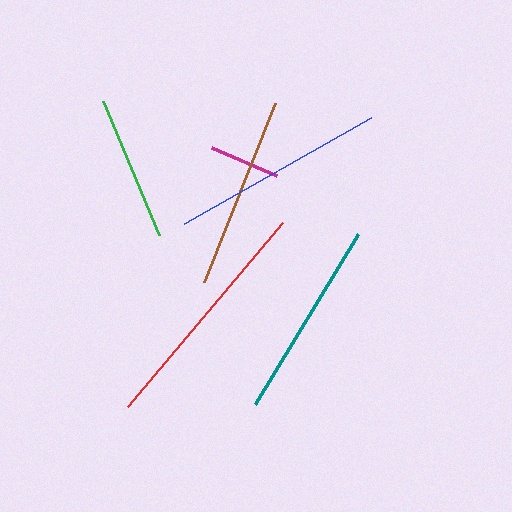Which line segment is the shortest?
The magenta line is the shortest at approximately 71 pixels.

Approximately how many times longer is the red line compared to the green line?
The red line is approximately 1.6 times the length of the green line.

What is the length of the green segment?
The green segment is approximately 146 pixels long.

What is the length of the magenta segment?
The magenta segment is approximately 71 pixels long.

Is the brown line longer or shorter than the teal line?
The teal line is longer than the brown line.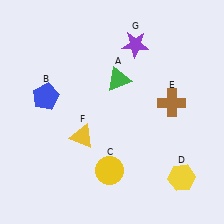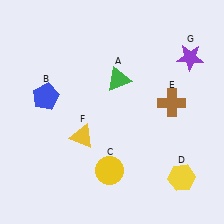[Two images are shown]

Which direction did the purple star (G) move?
The purple star (G) moved right.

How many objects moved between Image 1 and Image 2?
1 object moved between the two images.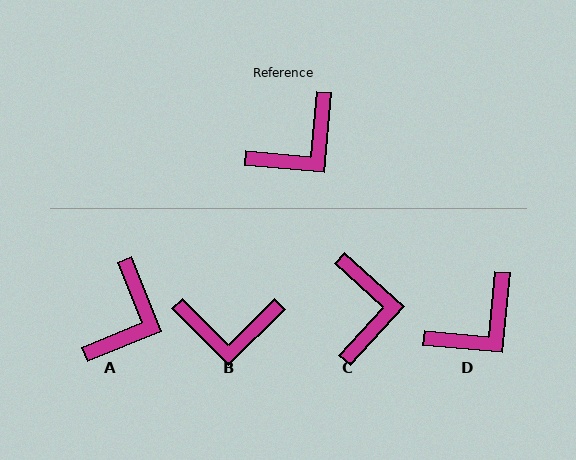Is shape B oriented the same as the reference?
No, it is off by about 40 degrees.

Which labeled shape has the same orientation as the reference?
D.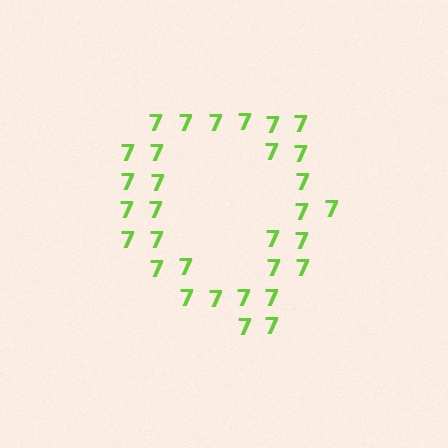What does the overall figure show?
The overall figure shows the letter Q.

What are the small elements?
The small elements are digit 7's.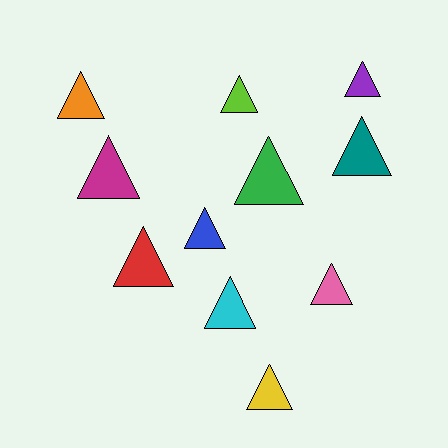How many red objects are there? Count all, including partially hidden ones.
There is 1 red object.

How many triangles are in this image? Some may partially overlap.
There are 11 triangles.